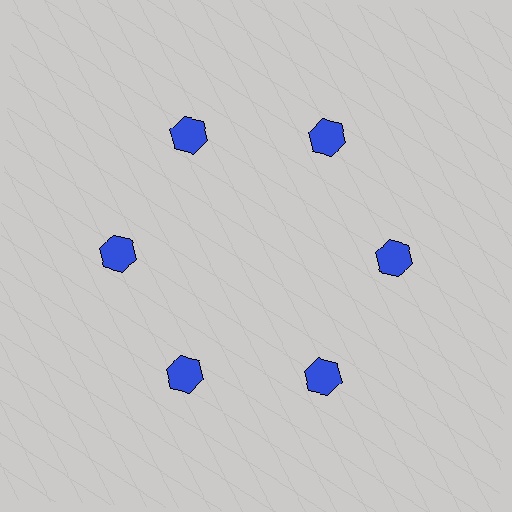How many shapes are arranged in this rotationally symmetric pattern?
There are 6 shapes, arranged in 6 groups of 1.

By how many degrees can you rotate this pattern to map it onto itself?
The pattern maps onto itself every 60 degrees of rotation.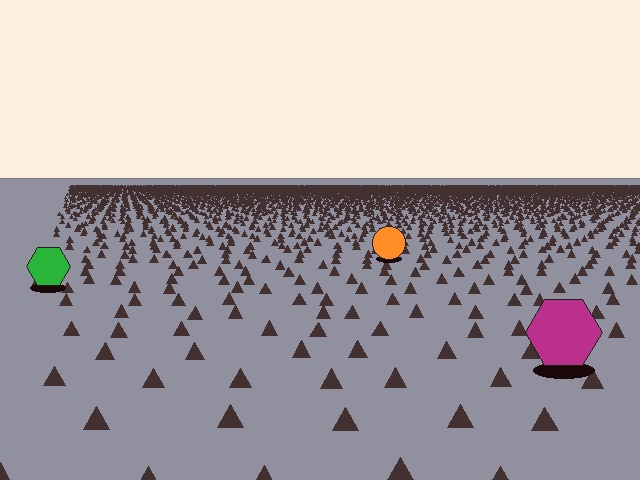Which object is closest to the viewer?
The magenta hexagon is closest. The texture marks near it are larger and more spread out.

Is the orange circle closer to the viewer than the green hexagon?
No. The green hexagon is closer — you can tell from the texture gradient: the ground texture is coarser near it.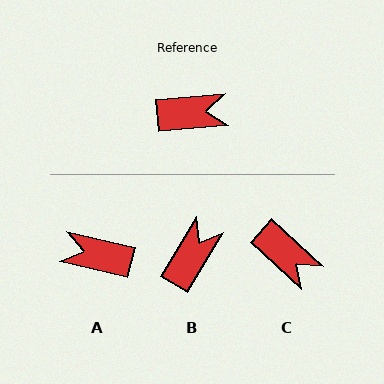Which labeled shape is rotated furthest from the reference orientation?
A, about 162 degrees away.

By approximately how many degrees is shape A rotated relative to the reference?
Approximately 162 degrees counter-clockwise.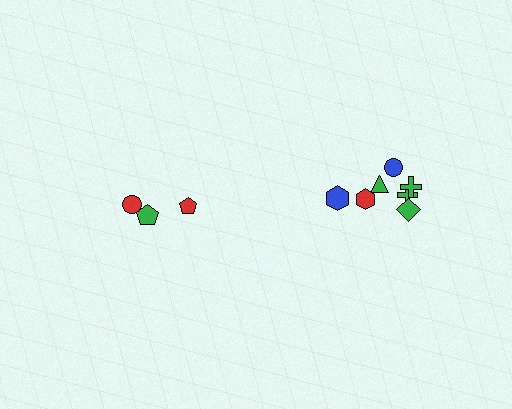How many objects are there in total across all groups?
There are 10 objects.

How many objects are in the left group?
There are 3 objects.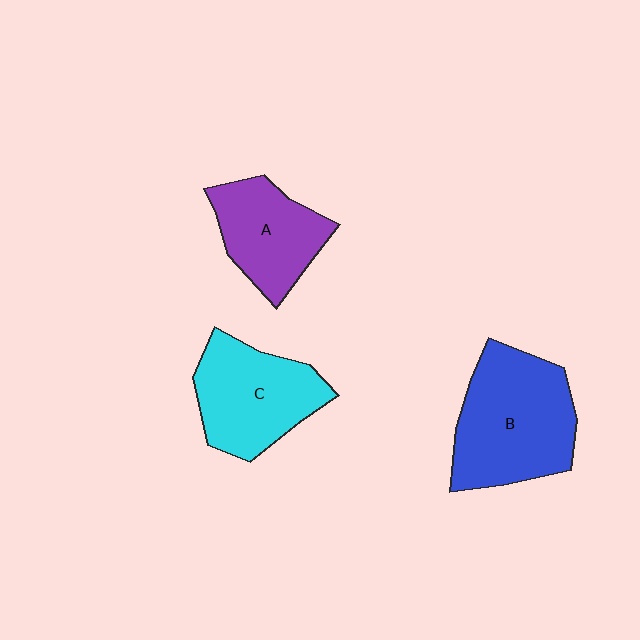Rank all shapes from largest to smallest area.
From largest to smallest: B (blue), C (cyan), A (purple).